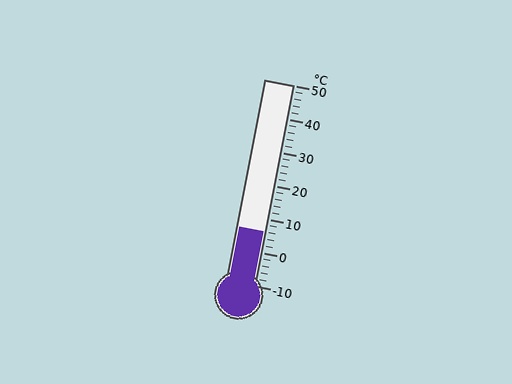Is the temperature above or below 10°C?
The temperature is below 10°C.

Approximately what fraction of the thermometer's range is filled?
The thermometer is filled to approximately 25% of its range.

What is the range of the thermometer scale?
The thermometer scale ranges from -10°C to 50°C.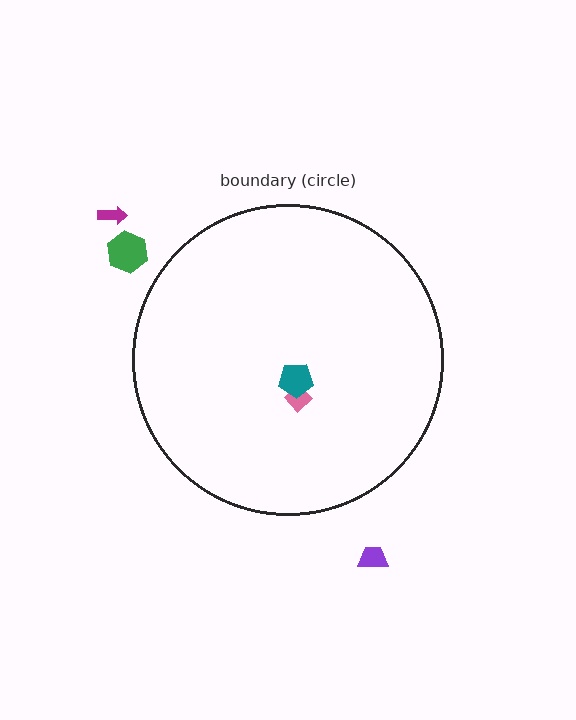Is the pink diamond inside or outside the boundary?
Inside.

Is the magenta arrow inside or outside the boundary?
Outside.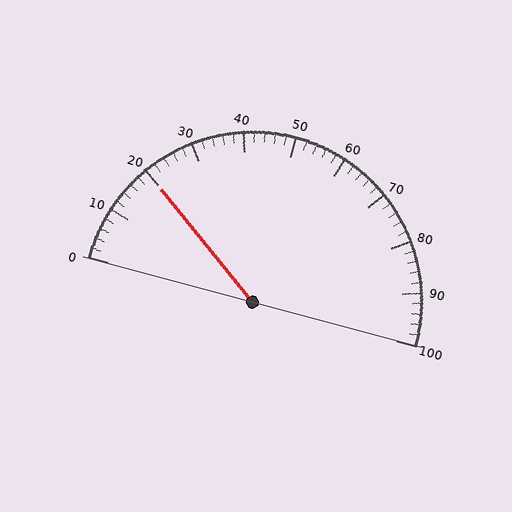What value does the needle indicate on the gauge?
The needle indicates approximately 20.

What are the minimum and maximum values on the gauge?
The gauge ranges from 0 to 100.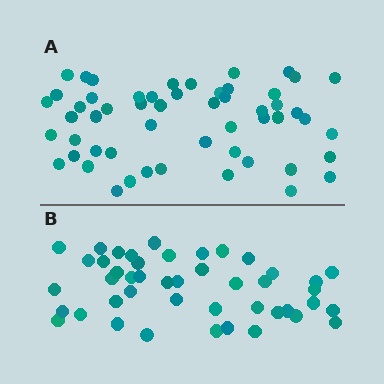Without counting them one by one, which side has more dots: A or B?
Region A (the top region) has more dots.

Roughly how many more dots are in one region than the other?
Region A has roughly 8 or so more dots than region B.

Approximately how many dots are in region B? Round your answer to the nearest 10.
About 40 dots. (The exact count is 45, which rounds to 40.)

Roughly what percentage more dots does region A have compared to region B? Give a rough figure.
About 20% more.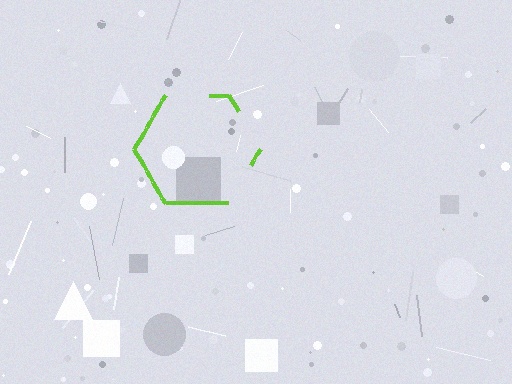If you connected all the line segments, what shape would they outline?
They would outline a hexagon.